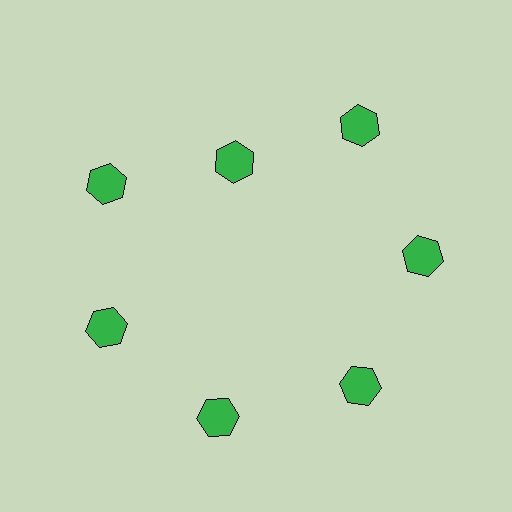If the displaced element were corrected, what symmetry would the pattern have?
It would have 7-fold rotational symmetry — the pattern would map onto itself every 51 degrees.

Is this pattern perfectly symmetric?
No. The 7 green hexagons are arranged in a ring, but one element near the 12 o'clock position is pulled inward toward the center, breaking the 7-fold rotational symmetry.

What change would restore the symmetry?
The symmetry would be restored by moving it outward, back onto the ring so that all 7 hexagons sit at equal angles and equal distance from the center.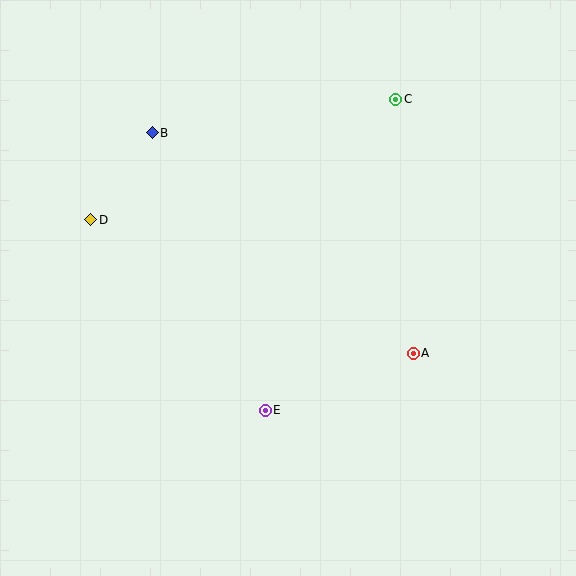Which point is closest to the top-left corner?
Point B is closest to the top-left corner.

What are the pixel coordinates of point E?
Point E is at (265, 410).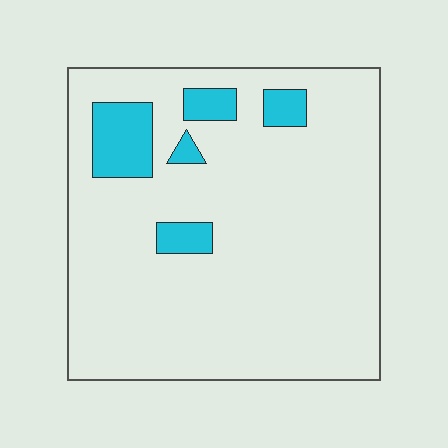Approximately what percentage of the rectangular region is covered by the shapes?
Approximately 10%.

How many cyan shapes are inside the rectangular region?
5.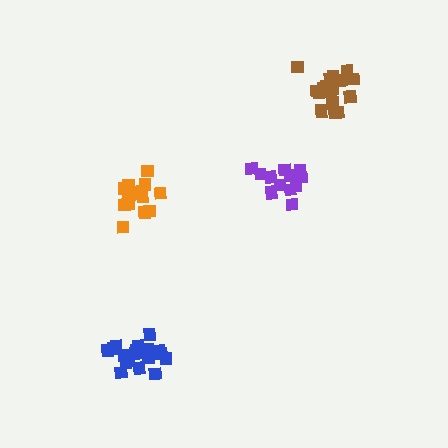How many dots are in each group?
Group 1: 14 dots, Group 2: 20 dots, Group 3: 17 dots, Group 4: 19 dots (70 total).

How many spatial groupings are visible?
There are 4 spatial groupings.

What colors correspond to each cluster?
The clusters are colored: purple, blue, orange, brown.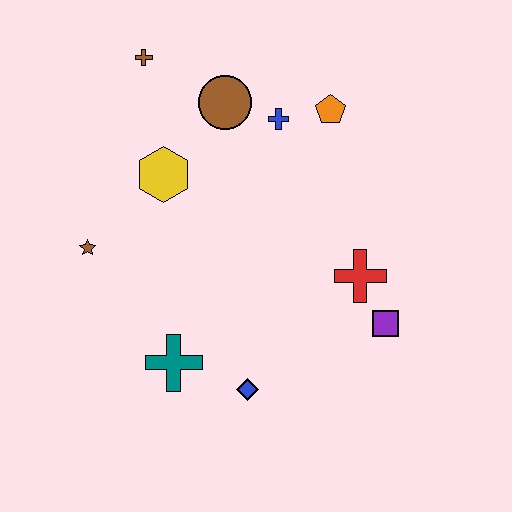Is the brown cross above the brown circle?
Yes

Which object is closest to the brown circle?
The blue cross is closest to the brown circle.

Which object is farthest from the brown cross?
The purple square is farthest from the brown cross.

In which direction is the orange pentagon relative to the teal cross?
The orange pentagon is above the teal cross.